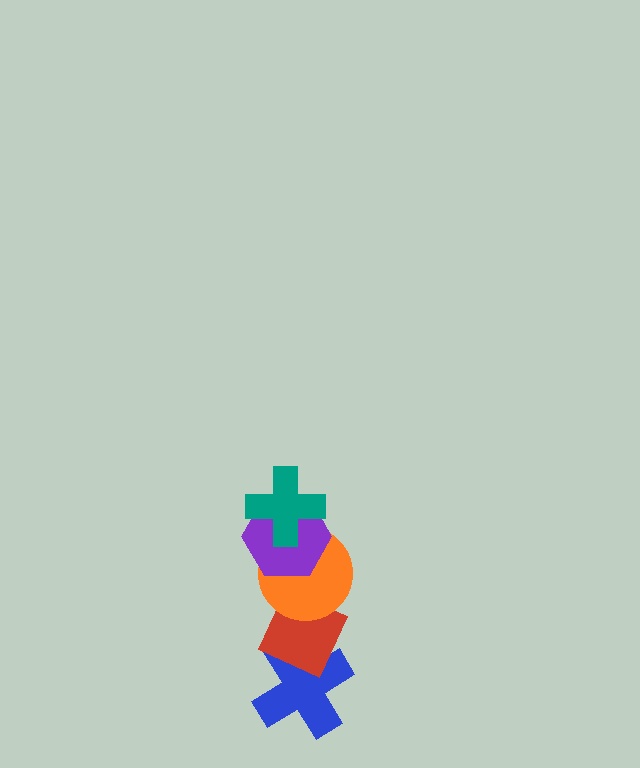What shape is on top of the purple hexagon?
The teal cross is on top of the purple hexagon.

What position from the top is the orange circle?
The orange circle is 3rd from the top.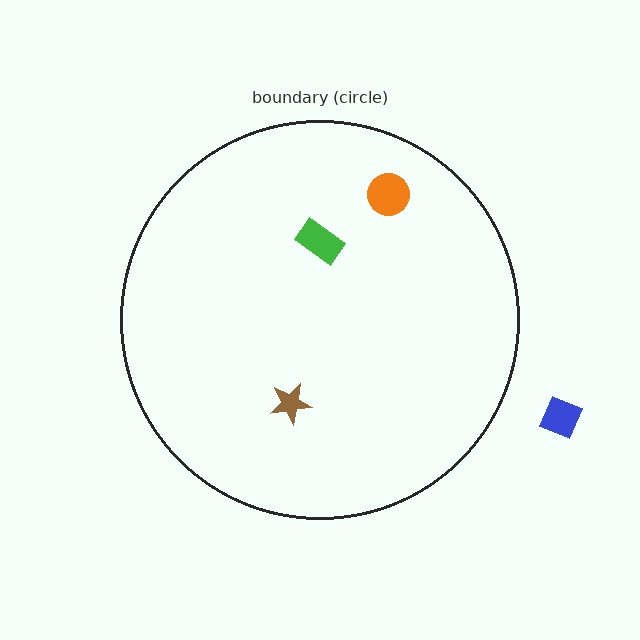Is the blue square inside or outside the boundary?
Outside.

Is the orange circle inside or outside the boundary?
Inside.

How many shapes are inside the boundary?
3 inside, 1 outside.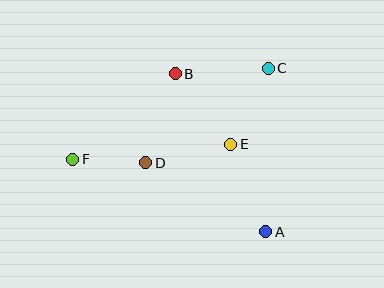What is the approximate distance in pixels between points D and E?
The distance between D and E is approximately 87 pixels.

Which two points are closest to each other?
Points D and F are closest to each other.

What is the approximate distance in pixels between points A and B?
The distance between A and B is approximately 182 pixels.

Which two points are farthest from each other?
Points C and F are farthest from each other.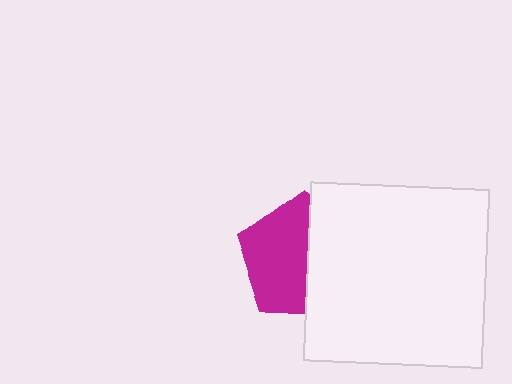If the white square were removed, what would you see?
You would see the complete magenta pentagon.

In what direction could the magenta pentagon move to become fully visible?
The magenta pentagon could move left. That would shift it out from behind the white square entirely.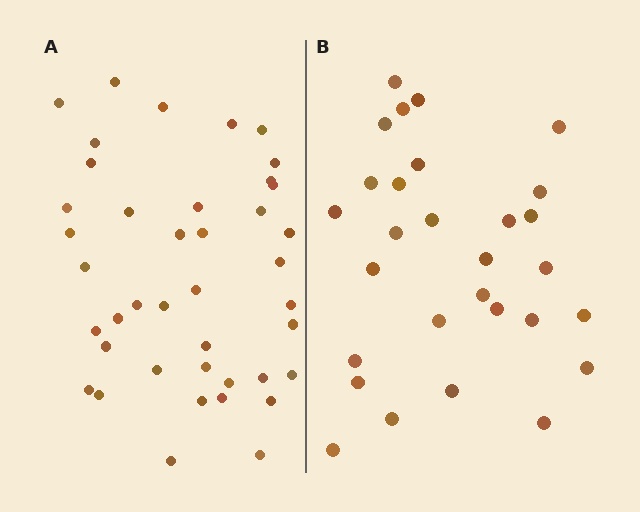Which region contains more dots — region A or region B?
Region A (the left region) has more dots.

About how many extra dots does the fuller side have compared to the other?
Region A has roughly 12 or so more dots than region B.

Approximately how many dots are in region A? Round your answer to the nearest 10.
About 40 dots. (The exact count is 41, which rounds to 40.)